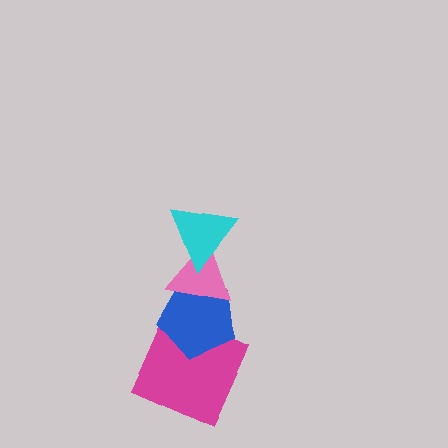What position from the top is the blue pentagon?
The blue pentagon is 3rd from the top.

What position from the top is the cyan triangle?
The cyan triangle is 1st from the top.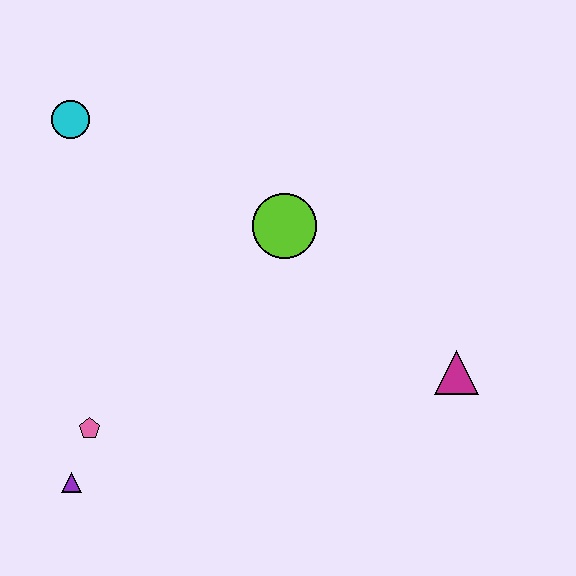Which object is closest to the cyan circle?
The lime circle is closest to the cyan circle.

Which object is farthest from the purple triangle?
The magenta triangle is farthest from the purple triangle.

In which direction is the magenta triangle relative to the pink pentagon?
The magenta triangle is to the right of the pink pentagon.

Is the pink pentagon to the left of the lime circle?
Yes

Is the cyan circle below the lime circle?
No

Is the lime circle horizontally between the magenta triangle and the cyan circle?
Yes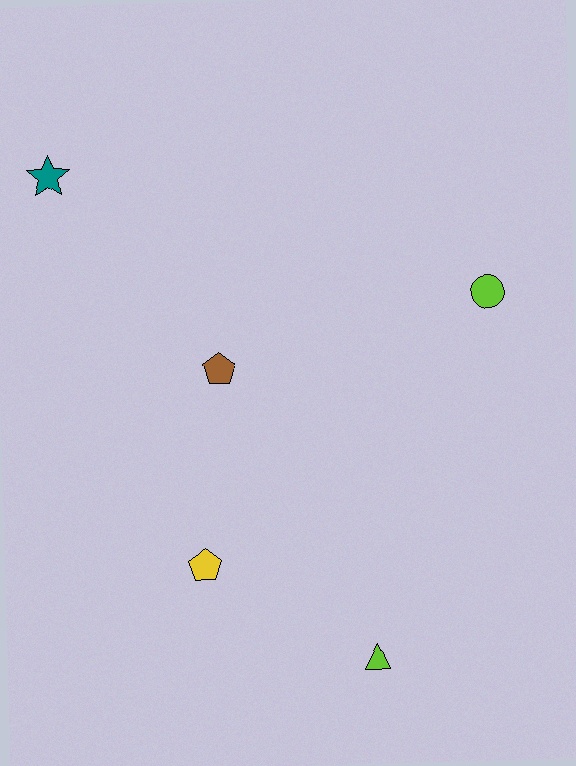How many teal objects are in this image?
There is 1 teal object.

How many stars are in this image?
There is 1 star.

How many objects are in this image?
There are 5 objects.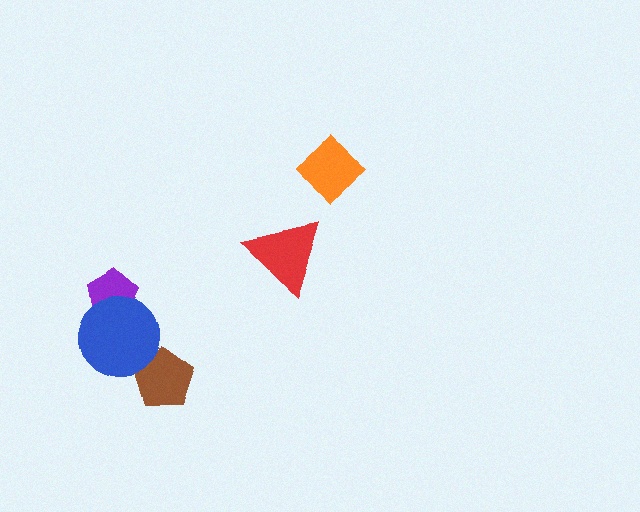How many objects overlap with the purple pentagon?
1 object overlaps with the purple pentagon.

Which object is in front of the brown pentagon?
The blue circle is in front of the brown pentagon.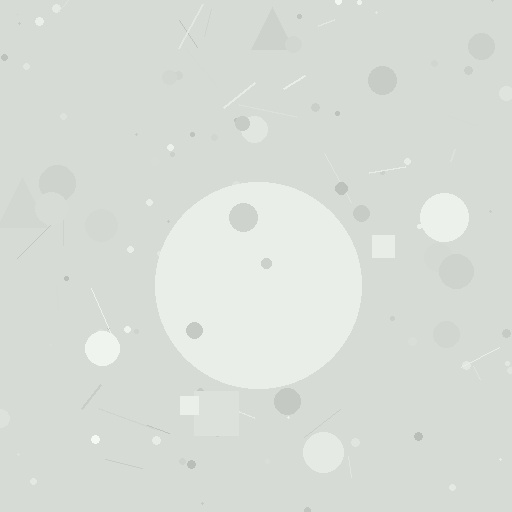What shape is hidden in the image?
A circle is hidden in the image.